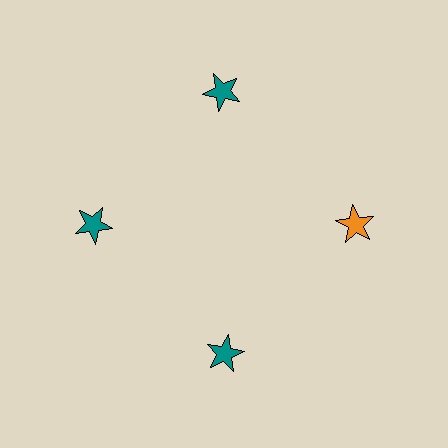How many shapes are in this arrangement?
There are 4 shapes arranged in a ring pattern.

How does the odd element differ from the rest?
It has a different color: orange instead of teal.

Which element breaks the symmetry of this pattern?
The orange star at roughly the 3 o'clock position breaks the symmetry. All other shapes are teal stars.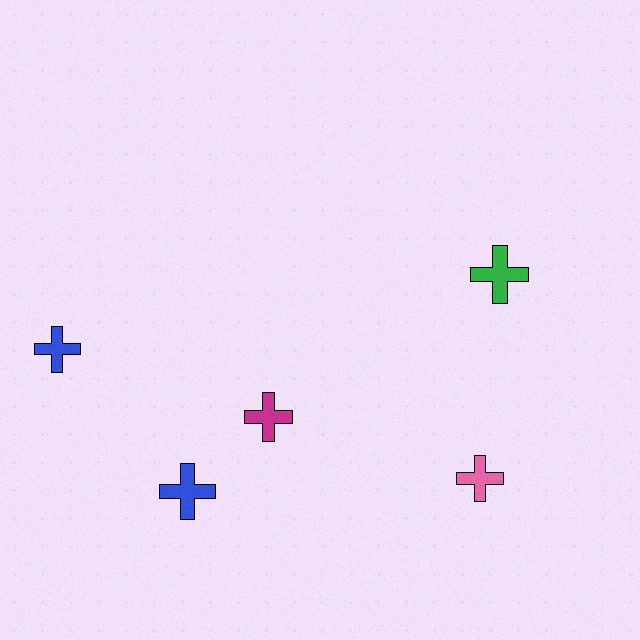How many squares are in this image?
There are no squares.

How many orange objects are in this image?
There are no orange objects.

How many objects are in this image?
There are 5 objects.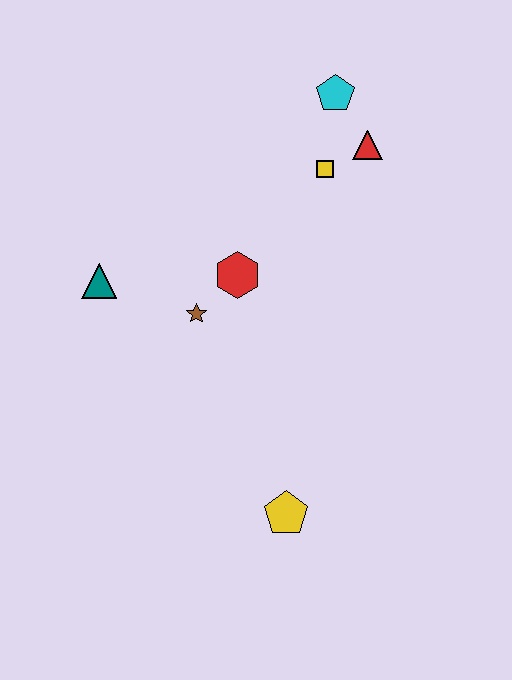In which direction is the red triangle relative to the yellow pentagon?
The red triangle is above the yellow pentagon.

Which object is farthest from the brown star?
The cyan pentagon is farthest from the brown star.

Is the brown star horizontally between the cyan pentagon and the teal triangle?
Yes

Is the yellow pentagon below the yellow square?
Yes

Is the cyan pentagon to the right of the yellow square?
Yes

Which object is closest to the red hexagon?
The brown star is closest to the red hexagon.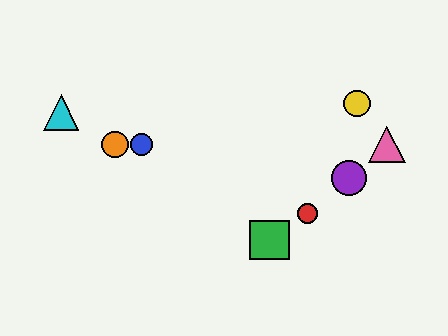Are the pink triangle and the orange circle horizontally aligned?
Yes, both are at y≈145.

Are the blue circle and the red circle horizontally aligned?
No, the blue circle is at y≈145 and the red circle is at y≈213.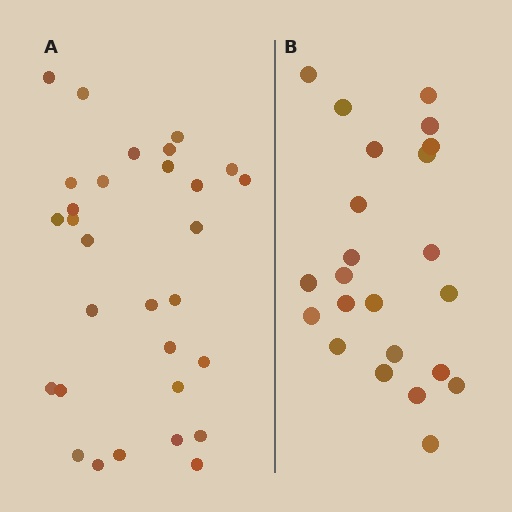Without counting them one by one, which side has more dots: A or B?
Region A (the left region) has more dots.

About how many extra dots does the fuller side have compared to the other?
Region A has roughly 8 or so more dots than region B.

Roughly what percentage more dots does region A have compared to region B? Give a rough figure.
About 30% more.